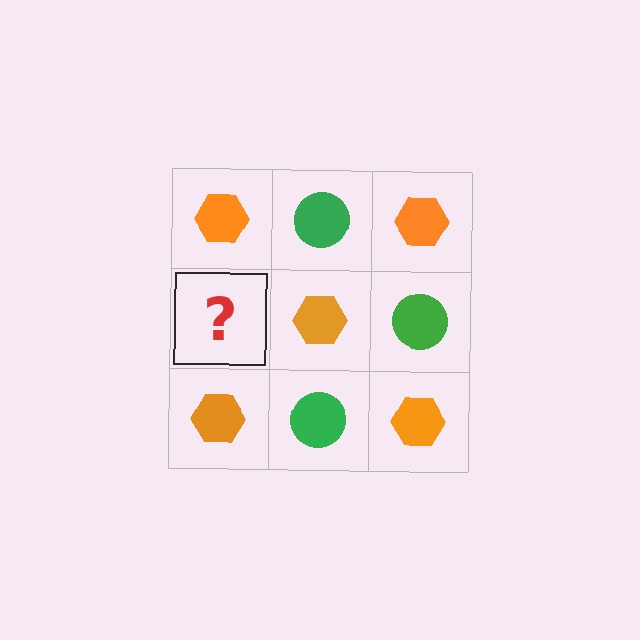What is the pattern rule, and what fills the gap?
The rule is that it alternates orange hexagon and green circle in a checkerboard pattern. The gap should be filled with a green circle.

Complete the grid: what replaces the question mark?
The question mark should be replaced with a green circle.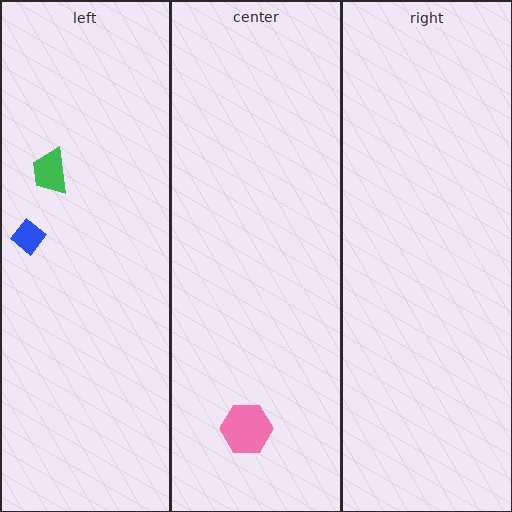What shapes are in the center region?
The pink hexagon.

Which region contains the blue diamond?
The left region.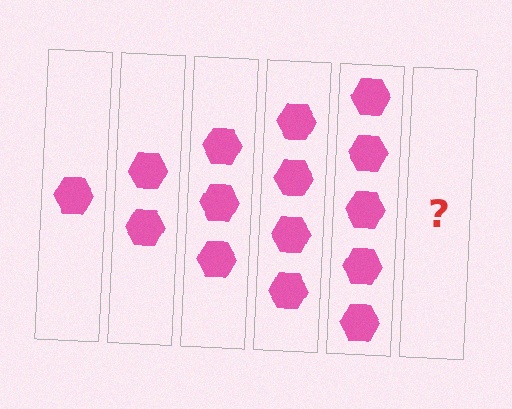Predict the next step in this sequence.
The next step is 6 hexagons.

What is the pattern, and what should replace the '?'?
The pattern is that each step adds one more hexagon. The '?' should be 6 hexagons.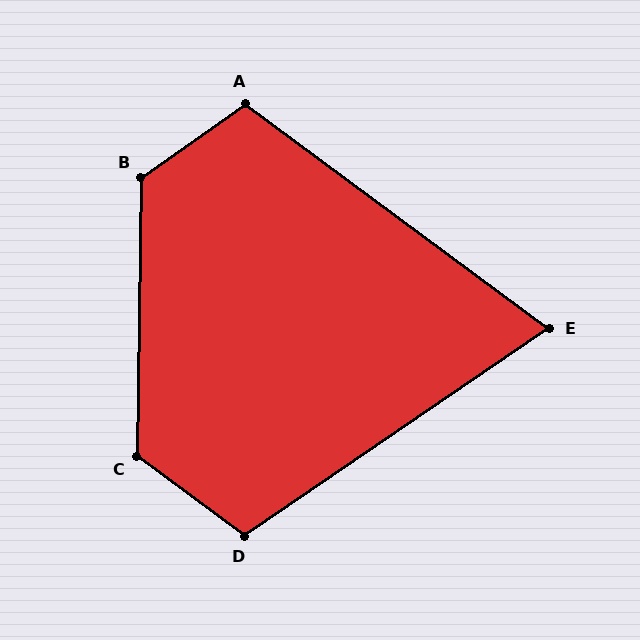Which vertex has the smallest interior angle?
E, at approximately 71 degrees.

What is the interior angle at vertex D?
Approximately 109 degrees (obtuse).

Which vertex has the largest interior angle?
B, at approximately 126 degrees.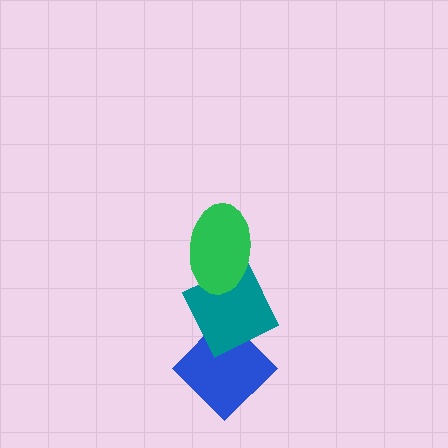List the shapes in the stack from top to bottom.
From top to bottom: the green ellipse, the teal diamond, the blue diamond.